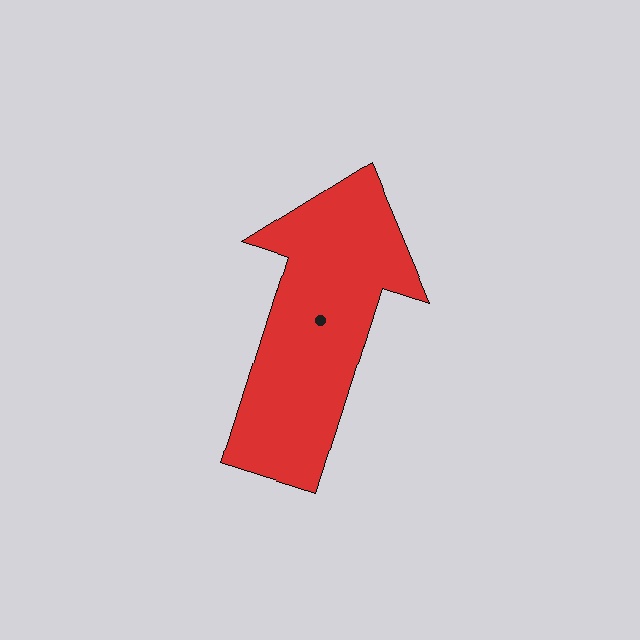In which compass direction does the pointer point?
North.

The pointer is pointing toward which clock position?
Roughly 1 o'clock.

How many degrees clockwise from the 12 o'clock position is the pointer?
Approximately 18 degrees.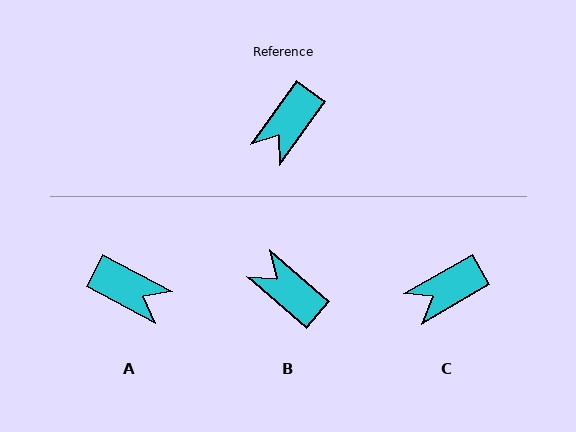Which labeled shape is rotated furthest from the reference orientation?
A, about 98 degrees away.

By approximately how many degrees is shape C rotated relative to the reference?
Approximately 24 degrees clockwise.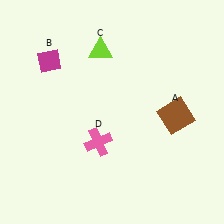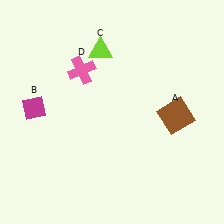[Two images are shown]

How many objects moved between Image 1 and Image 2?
2 objects moved between the two images.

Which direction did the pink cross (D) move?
The pink cross (D) moved up.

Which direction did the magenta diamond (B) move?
The magenta diamond (B) moved down.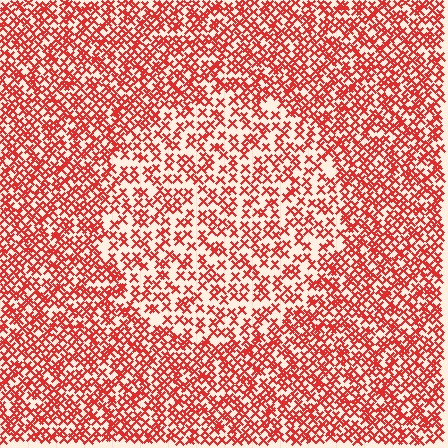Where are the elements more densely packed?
The elements are more densely packed outside the circle boundary.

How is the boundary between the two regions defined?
The boundary is defined by a change in element density (approximately 1.7x ratio). All elements are the same color, size, and shape.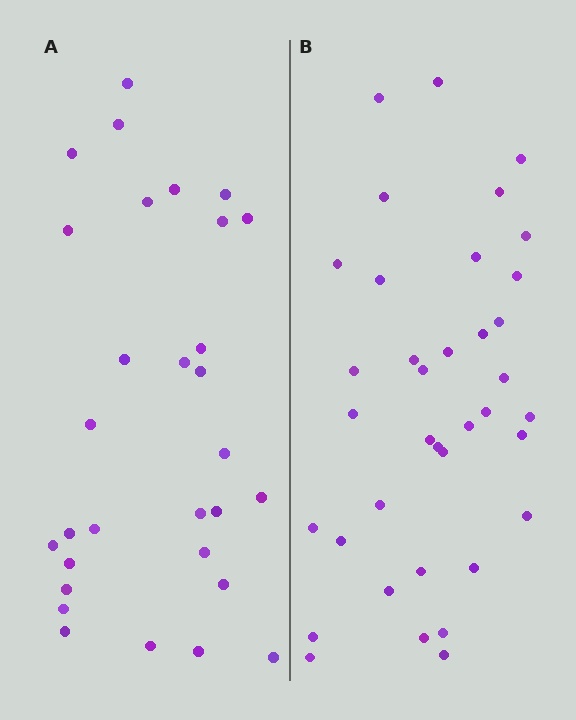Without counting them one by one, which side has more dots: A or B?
Region B (the right region) has more dots.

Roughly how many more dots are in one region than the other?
Region B has roughly 8 or so more dots than region A.